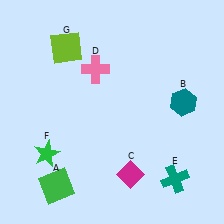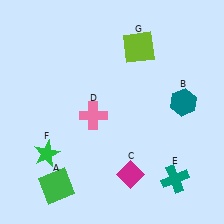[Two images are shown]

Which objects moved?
The objects that moved are: the pink cross (D), the lime square (G).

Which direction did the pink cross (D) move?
The pink cross (D) moved down.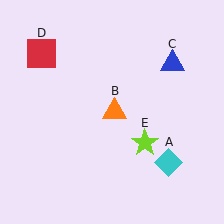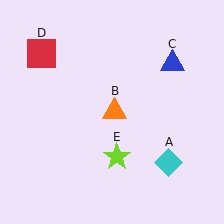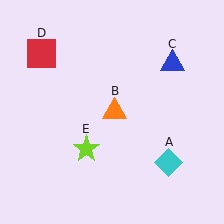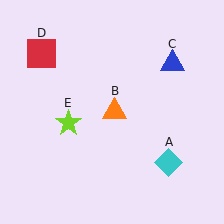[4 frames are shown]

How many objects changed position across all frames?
1 object changed position: lime star (object E).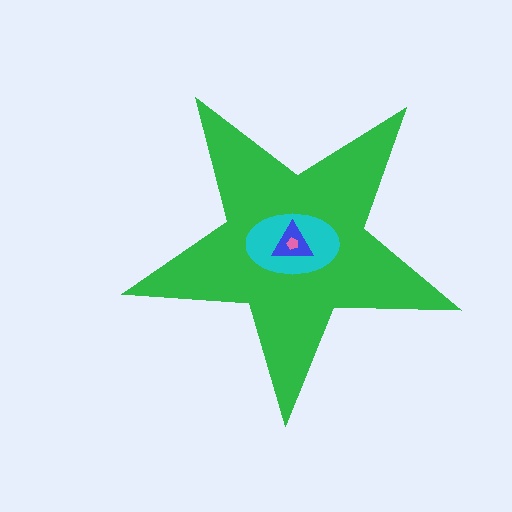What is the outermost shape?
The green star.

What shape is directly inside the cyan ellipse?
The blue triangle.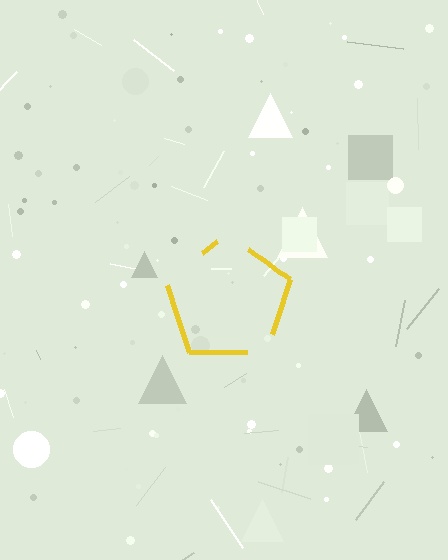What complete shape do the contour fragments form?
The contour fragments form a pentagon.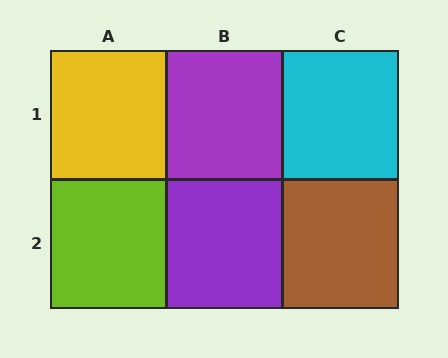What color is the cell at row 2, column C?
Brown.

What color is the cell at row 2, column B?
Purple.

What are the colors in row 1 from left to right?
Yellow, purple, cyan.